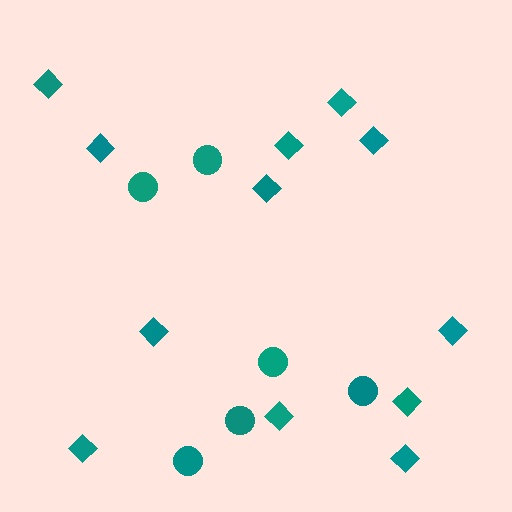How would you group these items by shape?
There are 2 groups: one group of diamonds (12) and one group of circles (6).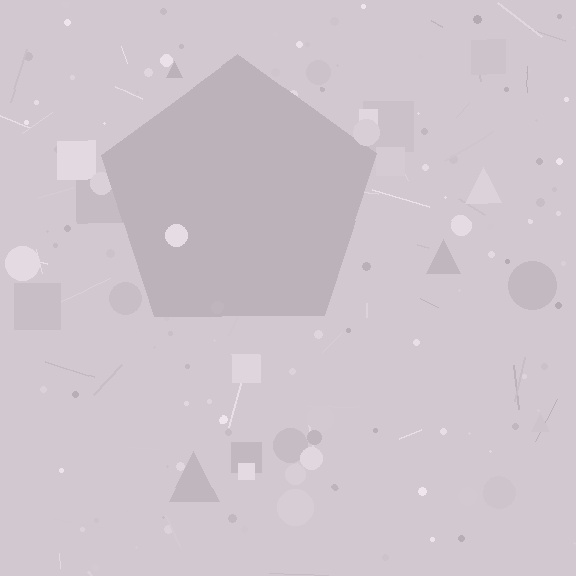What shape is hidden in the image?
A pentagon is hidden in the image.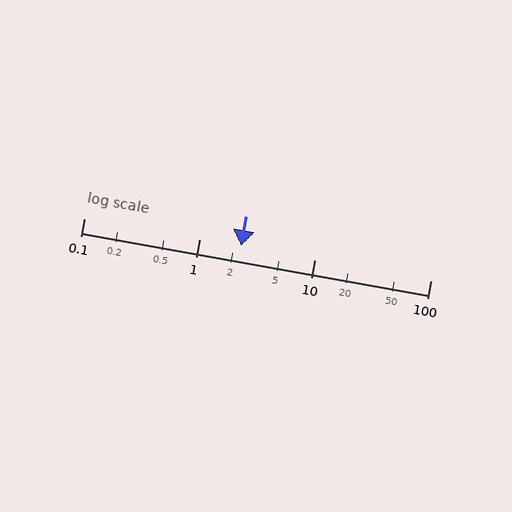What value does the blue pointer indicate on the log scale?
The pointer indicates approximately 2.3.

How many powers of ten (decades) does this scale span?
The scale spans 3 decades, from 0.1 to 100.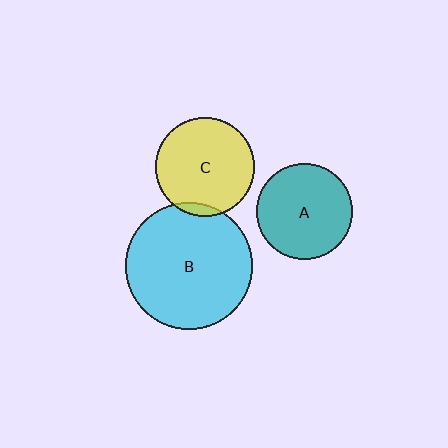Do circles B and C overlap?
Yes.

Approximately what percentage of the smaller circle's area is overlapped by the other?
Approximately 5%.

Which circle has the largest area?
Circle B (cyan).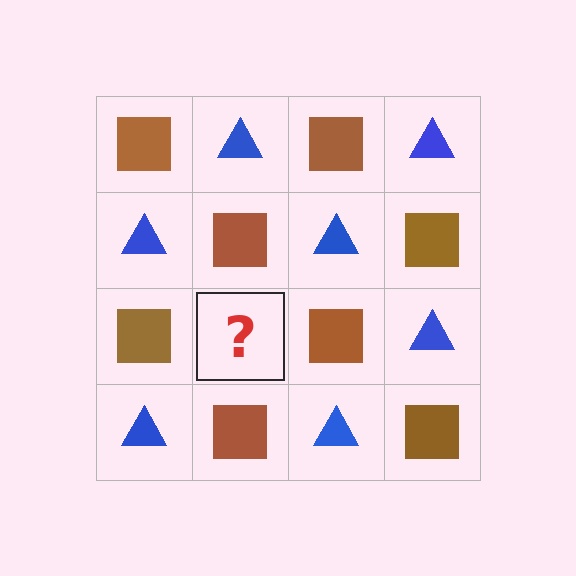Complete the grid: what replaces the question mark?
The question mark should be replaced with a blue triangle.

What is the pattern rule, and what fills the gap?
The rule is that it alternates brown square and blue triangle in a checkerboard pattern. The gap should be filled with a blue triangle.